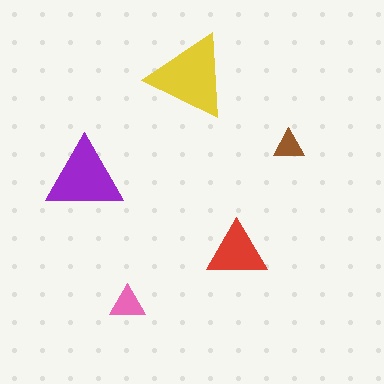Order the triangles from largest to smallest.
the yellow one, the purple one, the red one, the pink one, the brown one.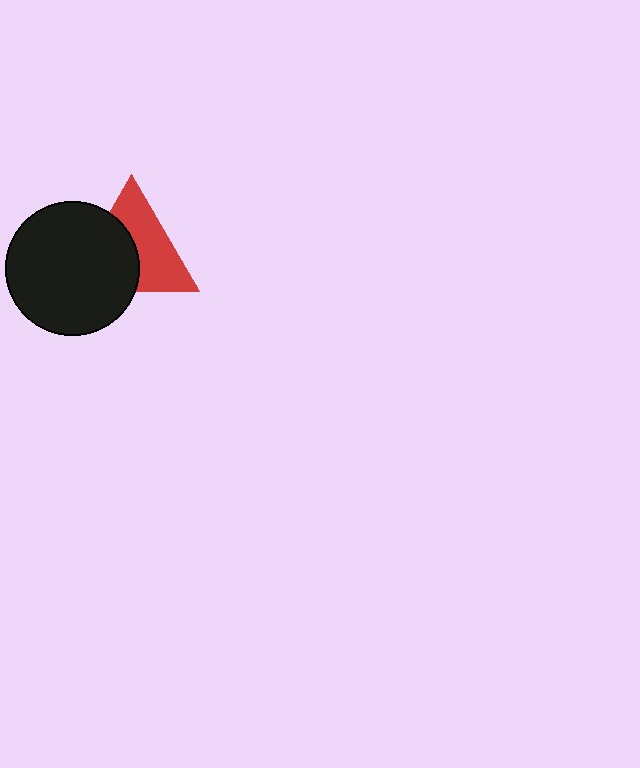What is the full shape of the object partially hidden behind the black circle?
The partially hidden object is a red triangle.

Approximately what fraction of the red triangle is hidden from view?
Roughly 46% of the red triangle is hidden behind the black circle.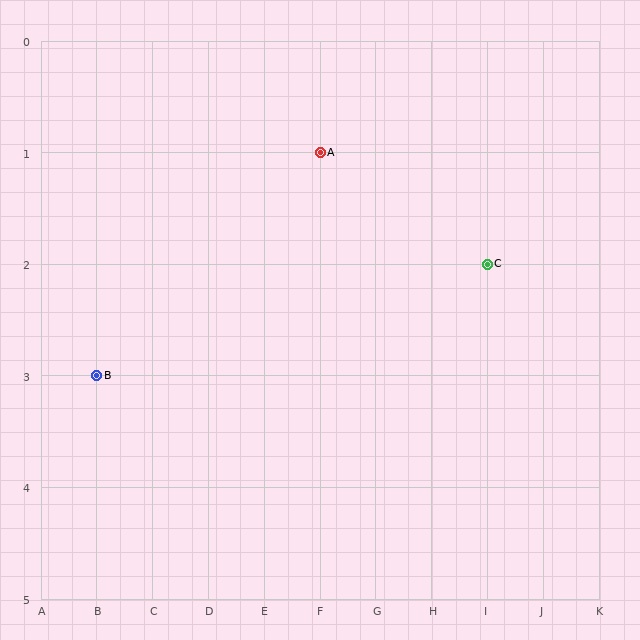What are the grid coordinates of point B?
Point B is at grid coordinates (B, 3).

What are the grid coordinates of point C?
Point C is at grid coordinates (I, 2).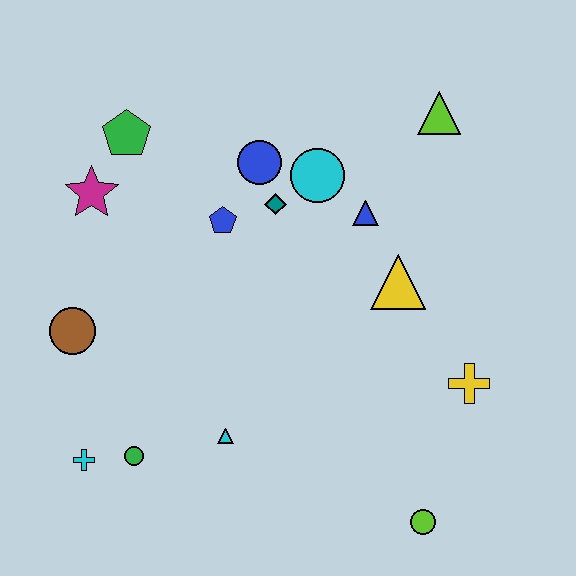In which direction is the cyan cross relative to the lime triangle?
The cyan cross is to the left of the lime triangle.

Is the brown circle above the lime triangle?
No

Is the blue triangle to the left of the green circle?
No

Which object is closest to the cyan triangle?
The green circle is closest to the cyan triangle.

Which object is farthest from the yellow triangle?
The cyan cross is farthest from the yellow triangle.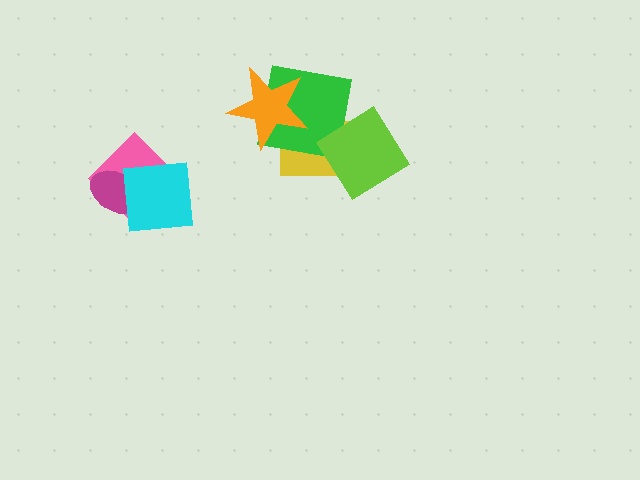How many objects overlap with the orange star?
2 objects overlap with the orange star.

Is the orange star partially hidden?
No, no other shape covers it.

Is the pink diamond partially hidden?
Yes, it is partially covered by another shape.